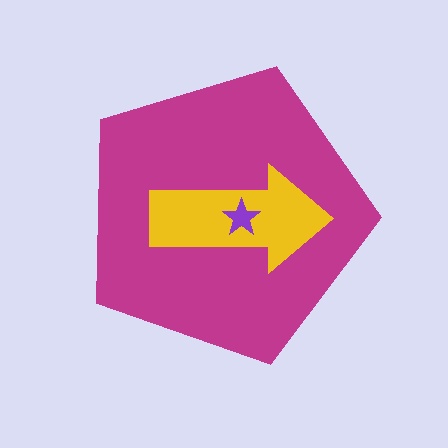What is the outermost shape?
The magenta pentagon.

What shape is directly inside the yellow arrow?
The purple star.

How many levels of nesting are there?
3.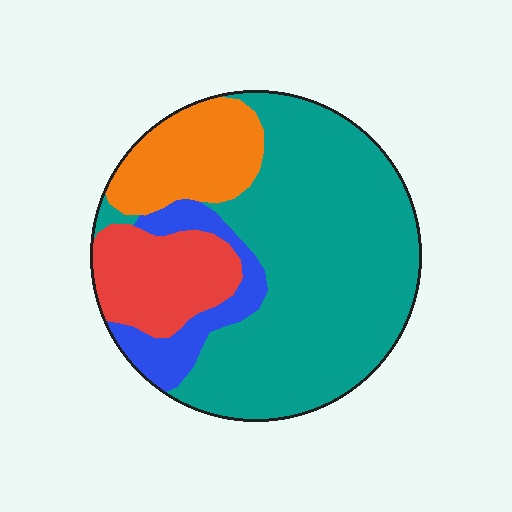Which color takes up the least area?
Blue, at roughly 10%.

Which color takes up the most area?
Teal, at roughly 60%.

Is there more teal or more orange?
Teal.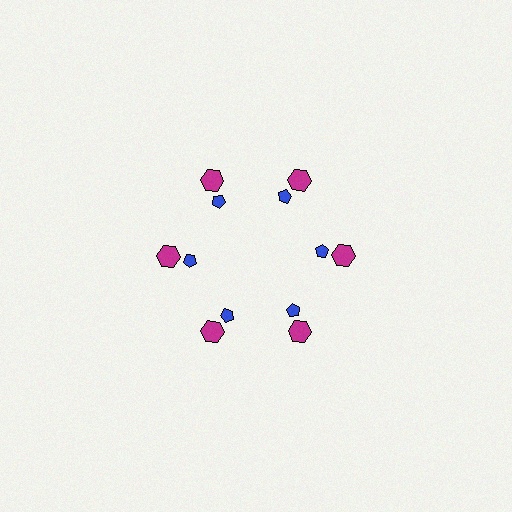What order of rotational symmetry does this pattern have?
This pattern has 6-fold rotational symmetry.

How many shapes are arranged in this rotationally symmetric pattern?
There are 12 shapes, arranged in 6 groups of 2.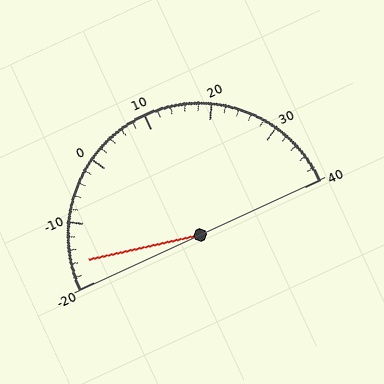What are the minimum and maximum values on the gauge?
The gauge ranges from -20 to 40.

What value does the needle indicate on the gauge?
The needle indicates approximately -16.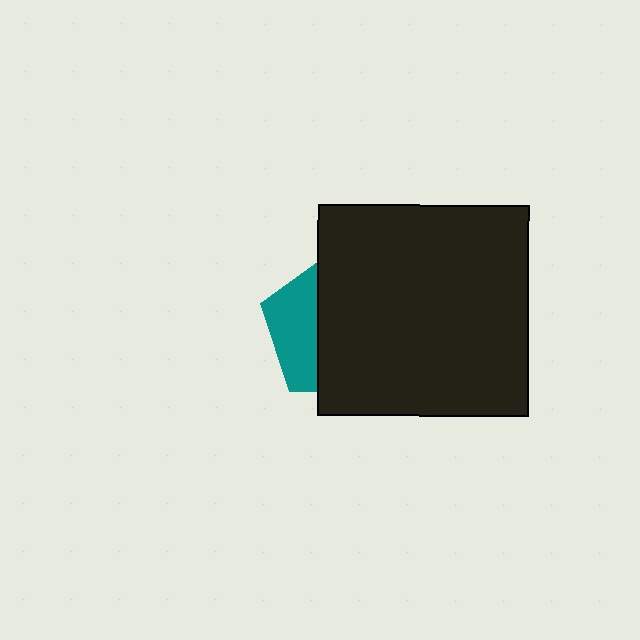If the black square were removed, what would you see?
You would see the complete teal pentagon.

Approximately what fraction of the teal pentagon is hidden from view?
Roughly 67% of the teal pentagon is hidden behind the black square.